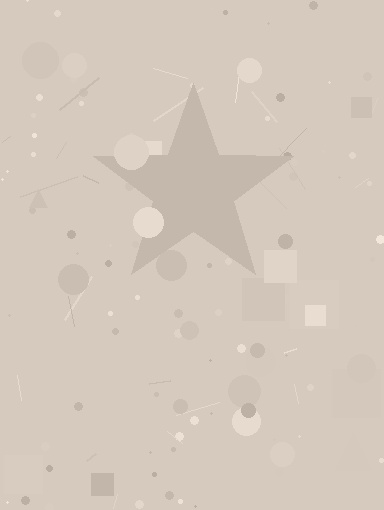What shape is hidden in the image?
A star is hidden in the image.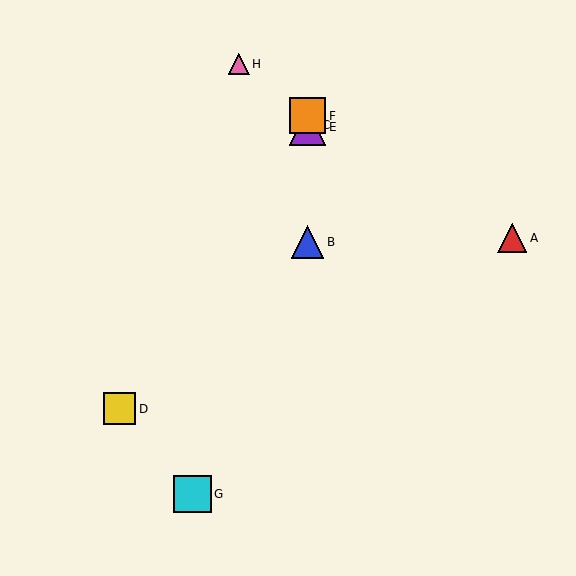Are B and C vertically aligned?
Yes, both are at x≈307.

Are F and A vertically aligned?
No, F is at x≈307 and A is at x≈512.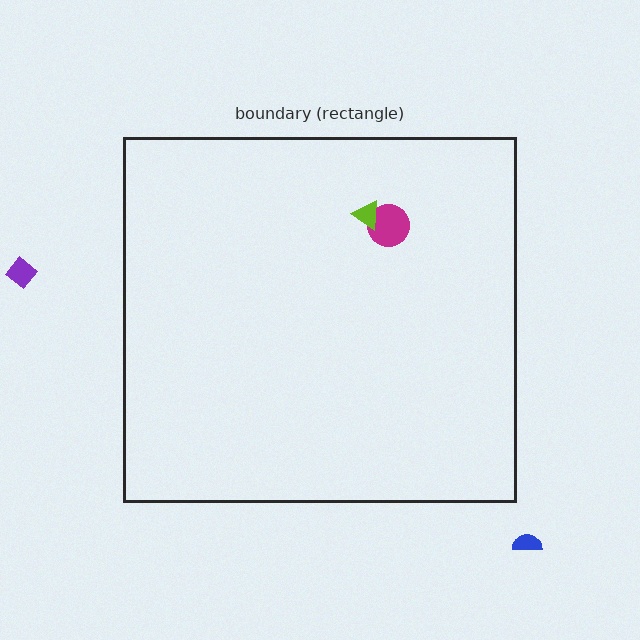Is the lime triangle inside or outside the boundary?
Inside.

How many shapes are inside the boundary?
2 inside, 2 outside.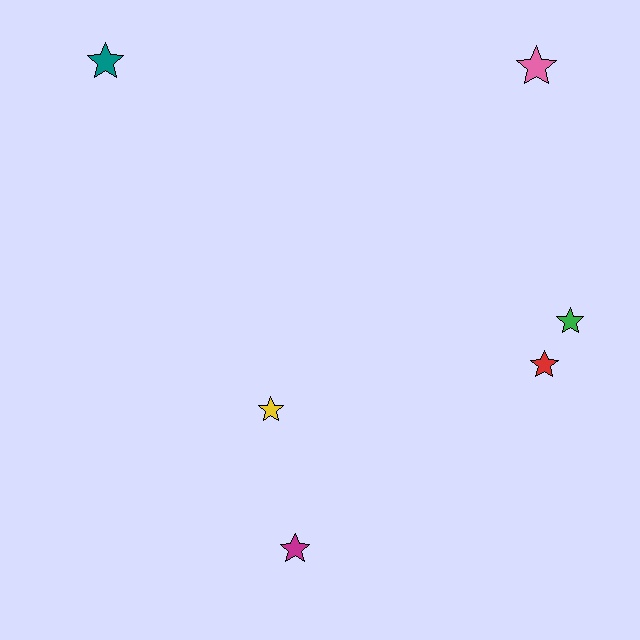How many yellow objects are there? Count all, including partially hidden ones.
There is 1 yellow object.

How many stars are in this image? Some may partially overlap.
There are 6 stars.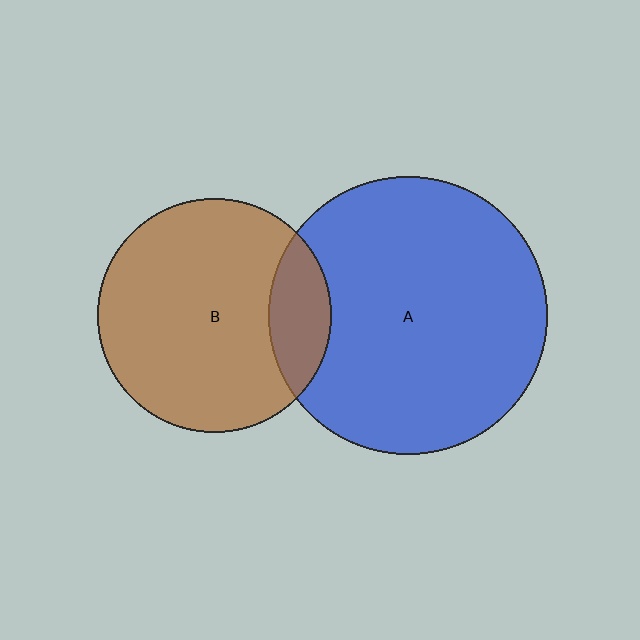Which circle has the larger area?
Circle A (blue).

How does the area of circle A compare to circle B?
Approximately 1.4 times.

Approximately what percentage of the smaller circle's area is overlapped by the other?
Approximately 15%.